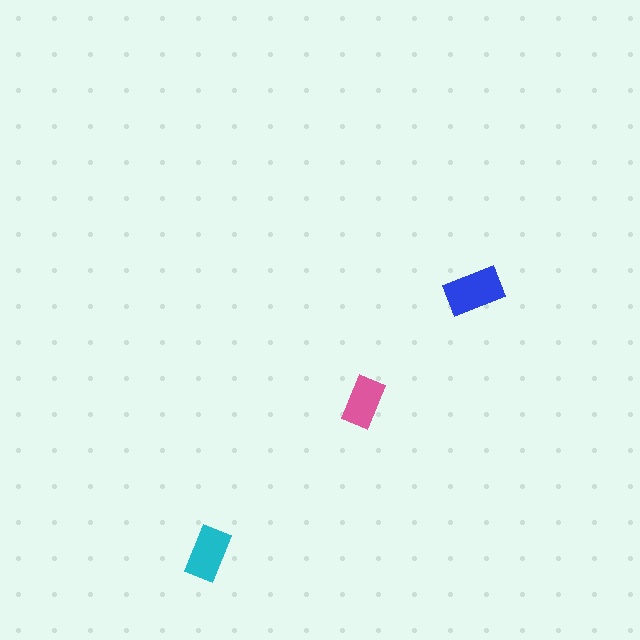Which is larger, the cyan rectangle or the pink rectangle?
The cyan one.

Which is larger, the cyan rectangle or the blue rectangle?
The blue one.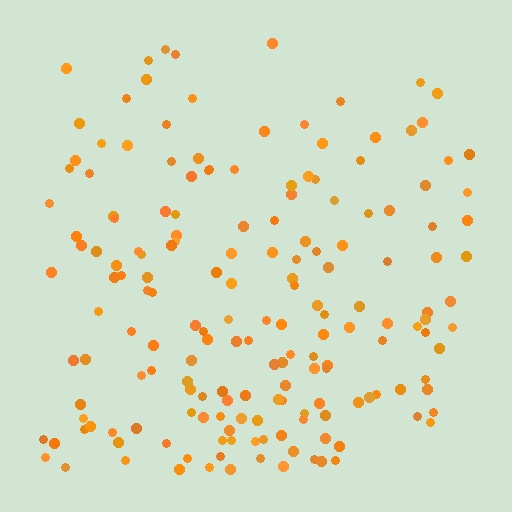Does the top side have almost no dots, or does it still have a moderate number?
Still a moderate number, just noticeably fewer than the bottom.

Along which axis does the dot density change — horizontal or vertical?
Vertical.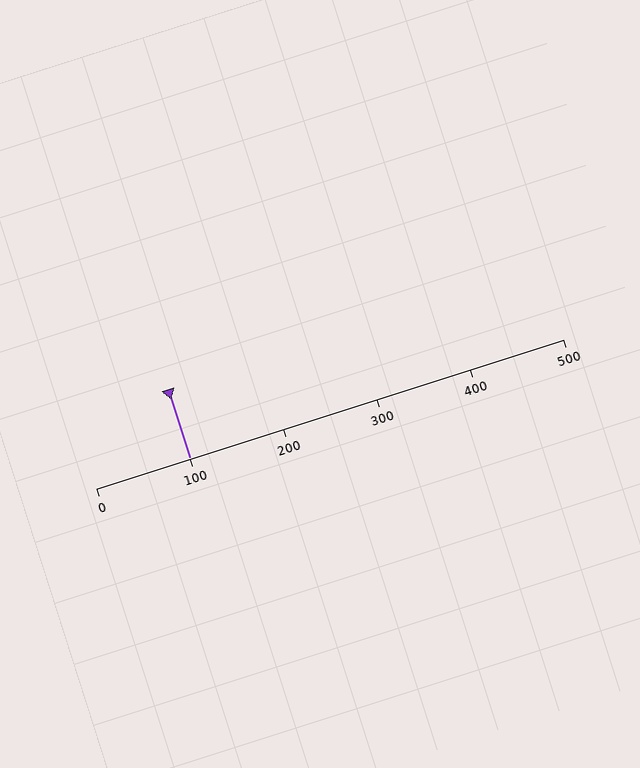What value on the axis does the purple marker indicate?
The marker indicates approximately 100.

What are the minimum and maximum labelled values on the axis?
The axis runs from 0 to 500.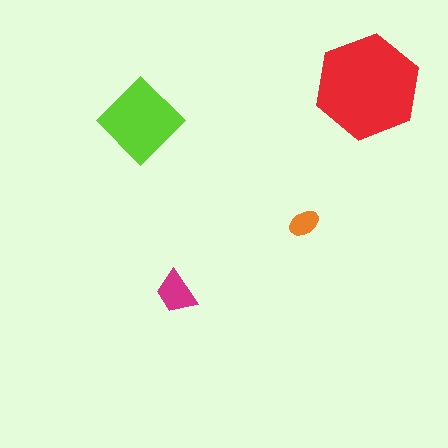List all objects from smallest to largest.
The orange ellipse, the magenta trapezoid, the lime diamond, the red hexagon.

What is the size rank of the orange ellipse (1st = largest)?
4th.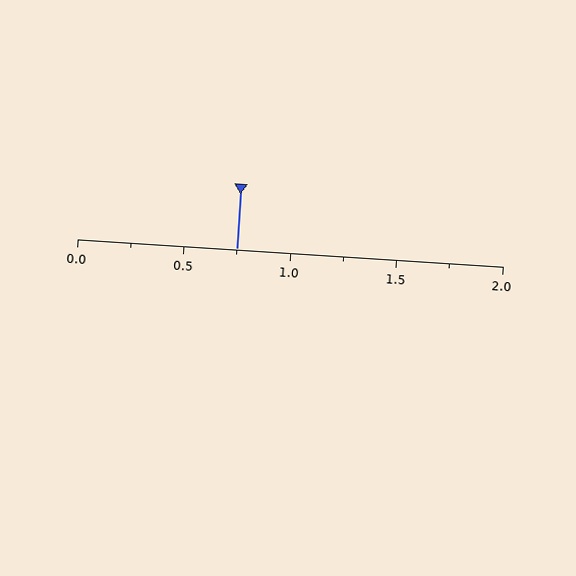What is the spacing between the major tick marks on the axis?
The major ticks are spaced 0.5 apart.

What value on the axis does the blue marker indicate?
The marker indicates approximately 0.75.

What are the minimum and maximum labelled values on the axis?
The axis runs from 0.0 to 2.0.